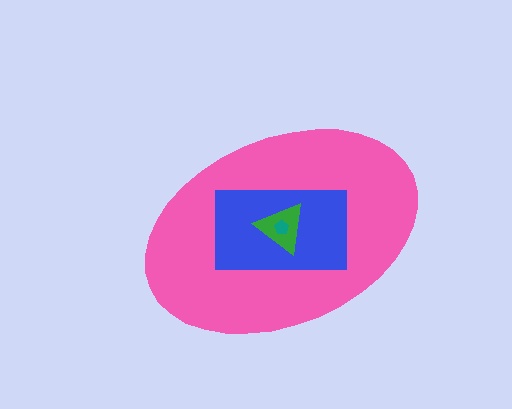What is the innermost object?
The teal pentagon.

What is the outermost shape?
The pink ellipse.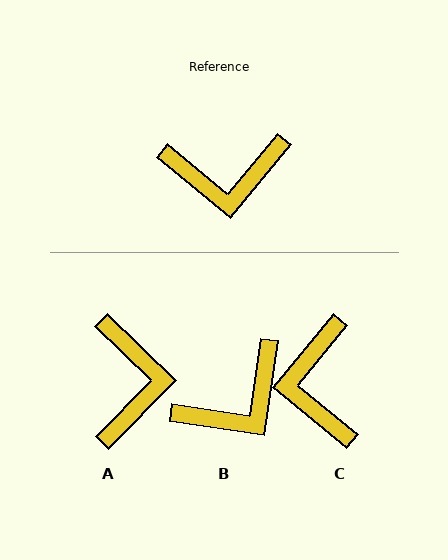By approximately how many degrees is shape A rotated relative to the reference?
Approximately 85 degrees counter-clockwise.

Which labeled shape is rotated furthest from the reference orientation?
C, about 90 degrees away.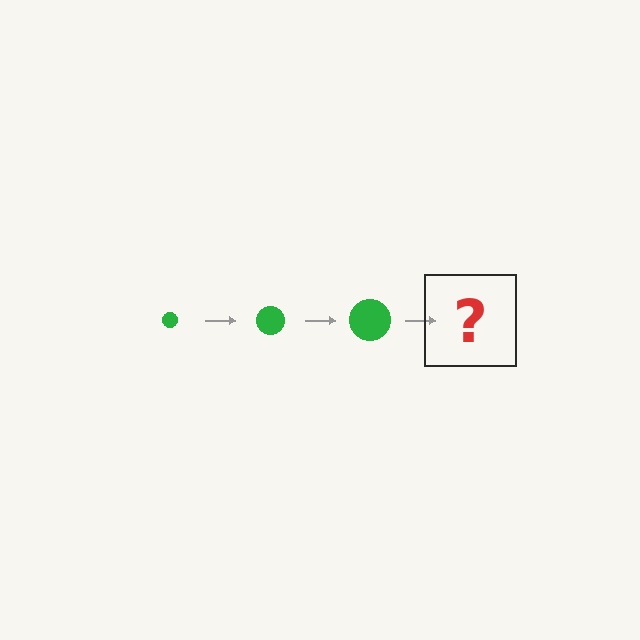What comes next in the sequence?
The next element should be a green circle, larger than the previous one.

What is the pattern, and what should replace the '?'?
The pattern is that the circle gets progressively larger each step. The '?' should be a green circle, larger than the previous one.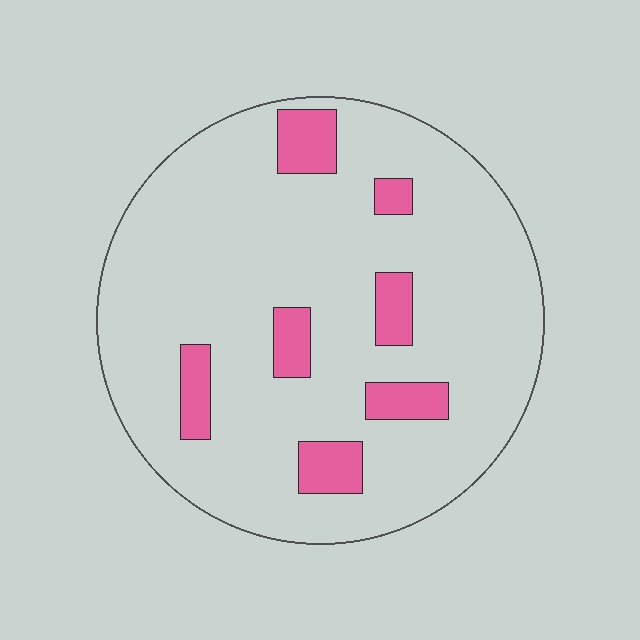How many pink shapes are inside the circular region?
7.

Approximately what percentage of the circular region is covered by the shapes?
Approximately 15%.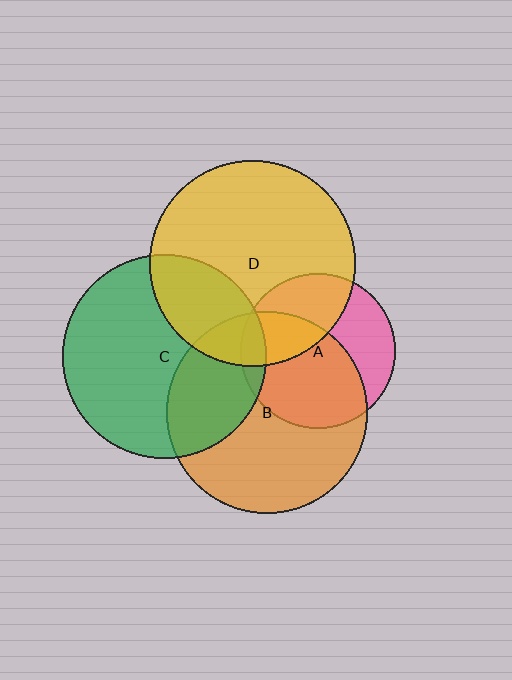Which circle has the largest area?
Circle D (yellow).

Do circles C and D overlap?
Yes.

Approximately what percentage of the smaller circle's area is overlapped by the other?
Approximately 25%.